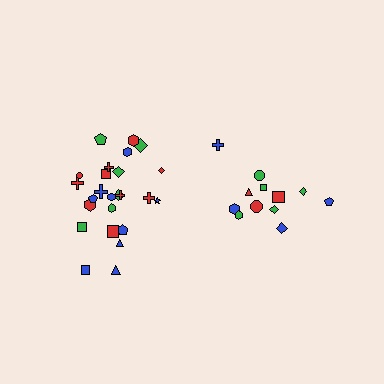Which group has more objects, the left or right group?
The left group.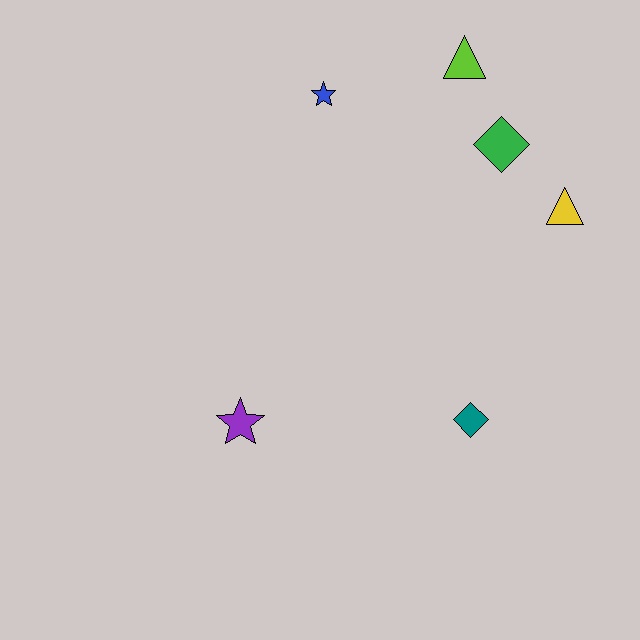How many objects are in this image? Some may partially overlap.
There are 6 objects.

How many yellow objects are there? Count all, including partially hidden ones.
There is 1 yellow object.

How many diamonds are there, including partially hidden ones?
There are 2 diamonds.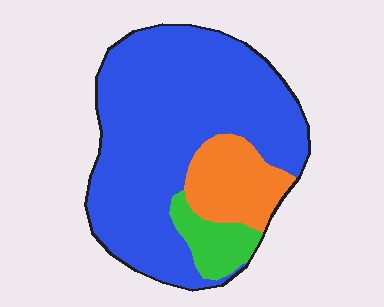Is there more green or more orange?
Orange.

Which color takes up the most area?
Blue, at roughly 75%.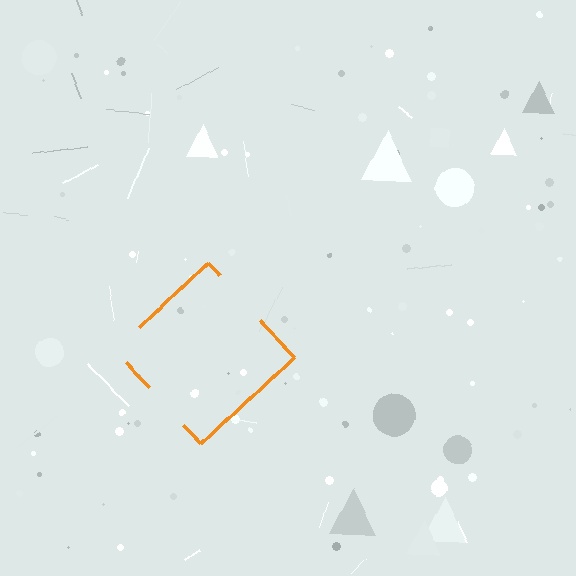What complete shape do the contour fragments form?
The contour fragments form a diamond.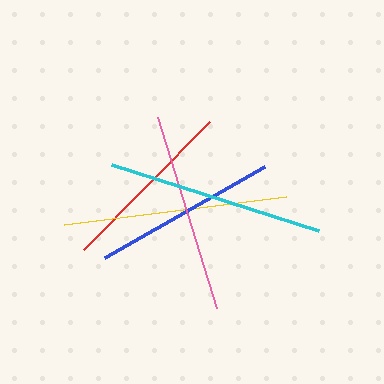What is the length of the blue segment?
The blue segment is approximately 184 pixels long.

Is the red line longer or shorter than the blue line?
The blue line is longer than the red line.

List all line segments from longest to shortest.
From longest to shortest: yellow, cyan, pink, blue, red.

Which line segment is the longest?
The yellow line is the longest at approximately 224 pixels.